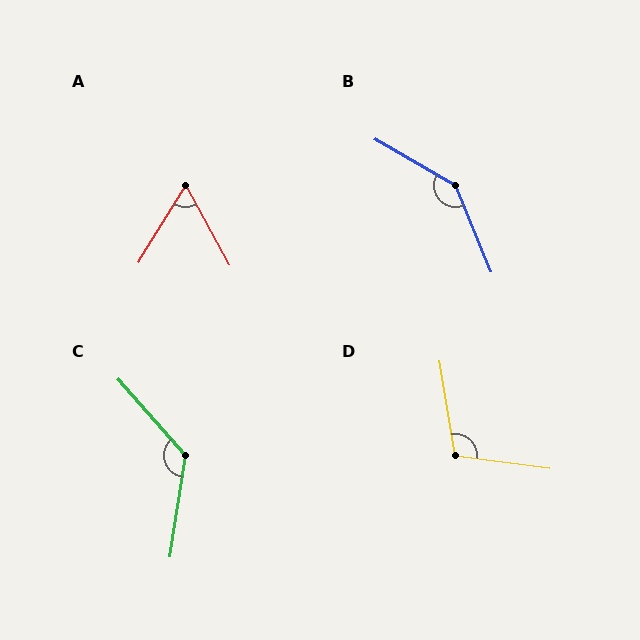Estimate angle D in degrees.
Approximately 107 degrees.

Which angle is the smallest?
A, at approximately 60 degrees.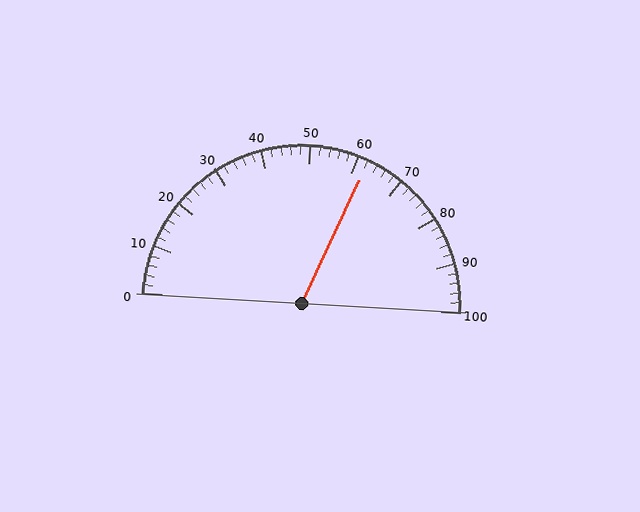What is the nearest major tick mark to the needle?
The nearest major tick mark is 60.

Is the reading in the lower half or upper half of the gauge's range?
The reading is in the upper half of the range (0 to 100).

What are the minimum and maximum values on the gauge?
The gauge ranges from 0 to 100.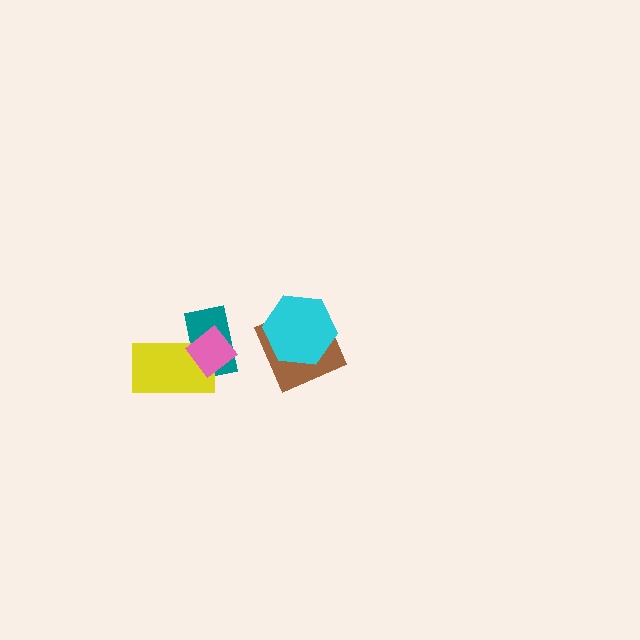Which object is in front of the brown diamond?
The cyan hexagon is in front of the brown diamond.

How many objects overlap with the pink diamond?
2 objects overlap with the pink diamond.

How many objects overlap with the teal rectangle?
2 objects overlap with the teal rectangle.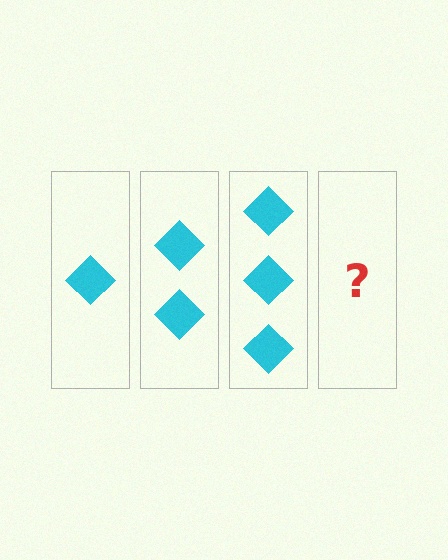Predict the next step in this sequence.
The next step is 4 diamonds.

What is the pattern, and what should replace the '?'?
The pattern is that each step adds one more diamond. The '?' should be 4 diamonds.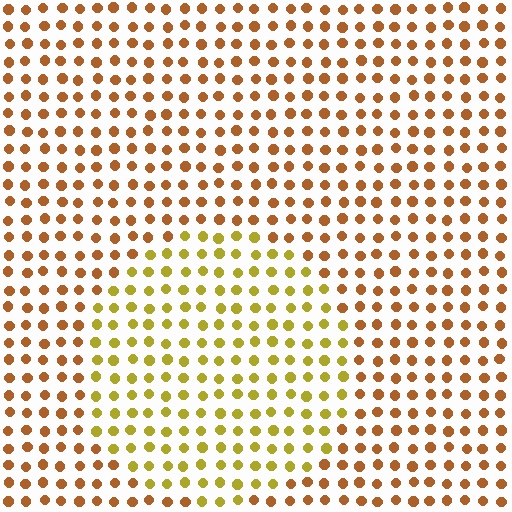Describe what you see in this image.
The image is filled with small brown elements in a uniform arrangement. A circle-shaped region is visible where the elements are tinted to a slightly different hue, forming a subtle color boundary.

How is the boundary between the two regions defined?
The boundary is defined purely by a slight shift in hue (about 33 degrees). Spacing, size, and orientation are identical on both sides.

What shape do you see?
I see a circle.